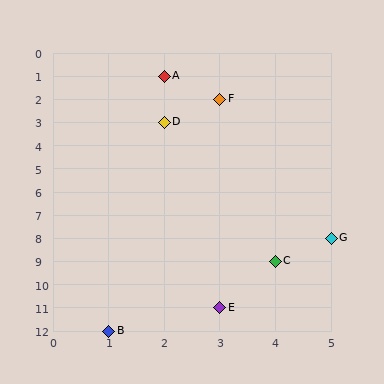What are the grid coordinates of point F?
Point F is at grid coordinates (3, 2).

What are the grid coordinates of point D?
Point D is at grid coordinates (2, 3).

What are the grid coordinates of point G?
Point G is at grid coordinates (5, 8).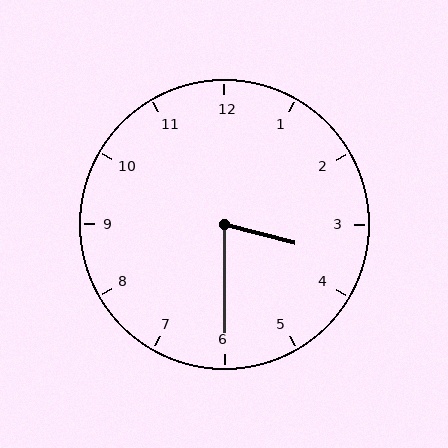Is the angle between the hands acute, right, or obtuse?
It is acute.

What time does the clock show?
3:30.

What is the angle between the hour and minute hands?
Approximately 75 degrees.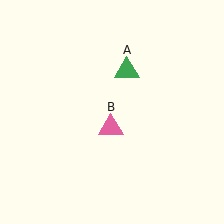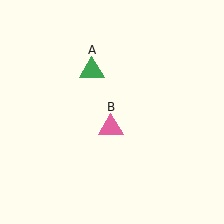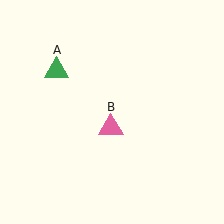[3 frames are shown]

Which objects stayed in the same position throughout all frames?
Pink triangle (object B) remained stationary.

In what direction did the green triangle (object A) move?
The green triangle (object A) moved left.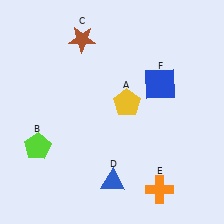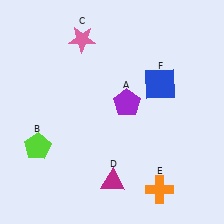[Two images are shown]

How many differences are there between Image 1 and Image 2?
There are 3 differences between the two images.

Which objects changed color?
A changed from yellow to purple. C changed from brown to pink. D changed from blue to magenta.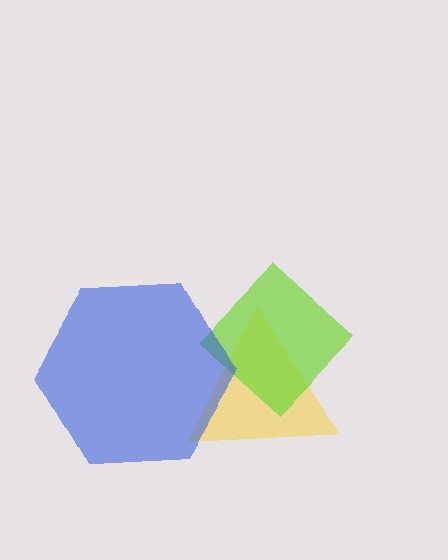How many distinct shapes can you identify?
There are 3 distinct shapes: a yellow triangle, a lime diamond, a blue hexagon.